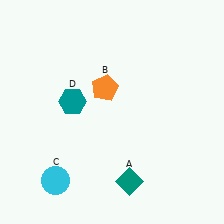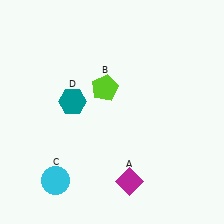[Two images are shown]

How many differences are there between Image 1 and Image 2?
There are 2 differences between the two images.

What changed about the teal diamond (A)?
In Image 1, A is teal. In Image 2, it changed to magenta.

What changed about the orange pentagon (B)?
In Image 1, B is orange. In Image 2, it changed to lime.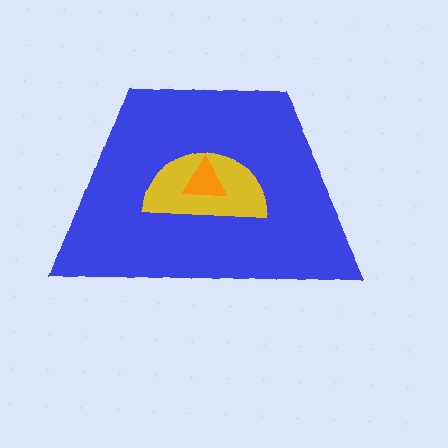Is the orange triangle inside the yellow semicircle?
Yes.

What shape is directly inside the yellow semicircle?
The orange triangle.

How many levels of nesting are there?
3.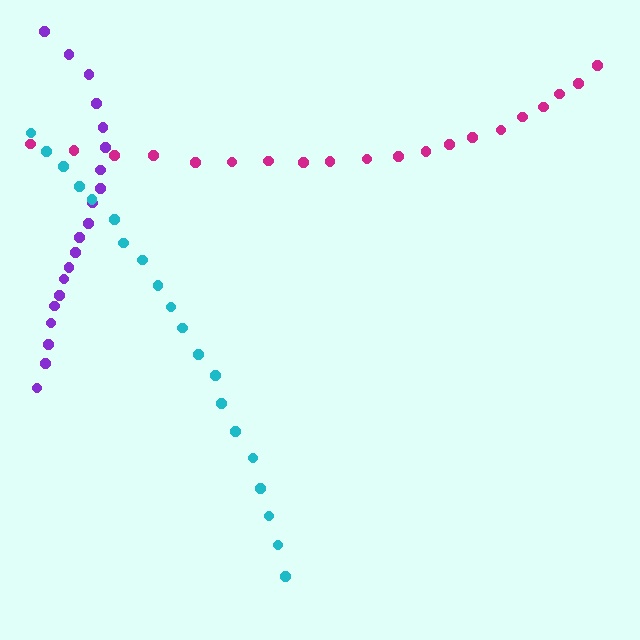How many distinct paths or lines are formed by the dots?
There are 3 distinct paths.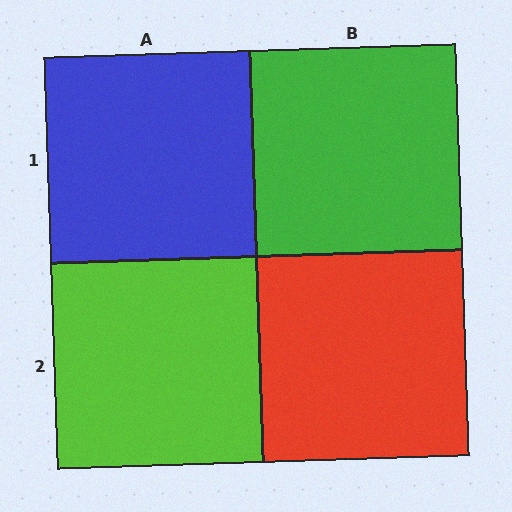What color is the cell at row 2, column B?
Red.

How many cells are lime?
1 cell is lime.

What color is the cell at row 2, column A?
Lime.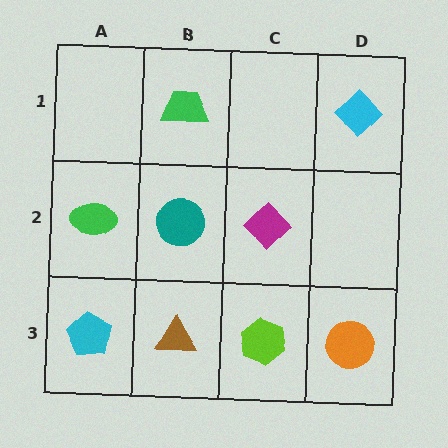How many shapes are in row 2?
3 shapes.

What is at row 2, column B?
A teal circle.